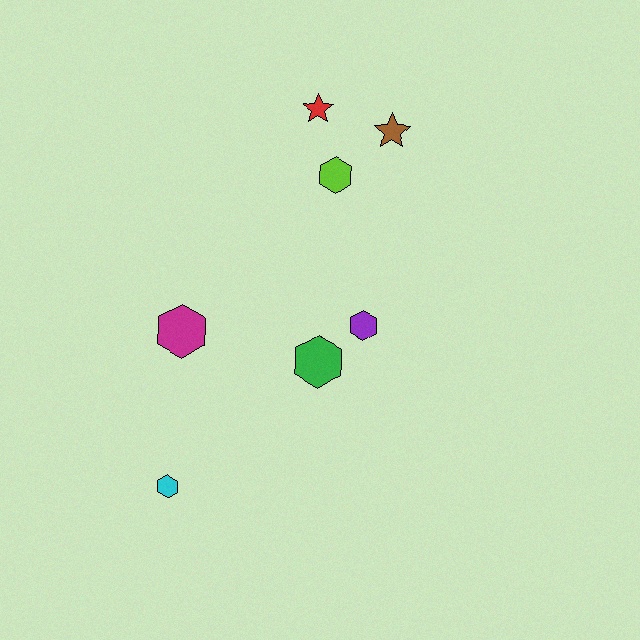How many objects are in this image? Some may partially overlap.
There are 7 objects.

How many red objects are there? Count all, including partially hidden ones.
There is 1 red object.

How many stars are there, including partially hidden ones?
There are 2 stars.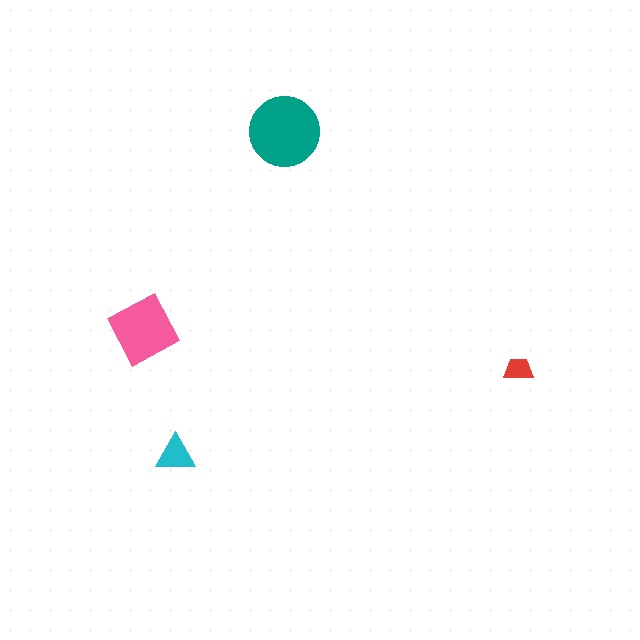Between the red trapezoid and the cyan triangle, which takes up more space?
The cyan triangle.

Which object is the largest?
The teal circle.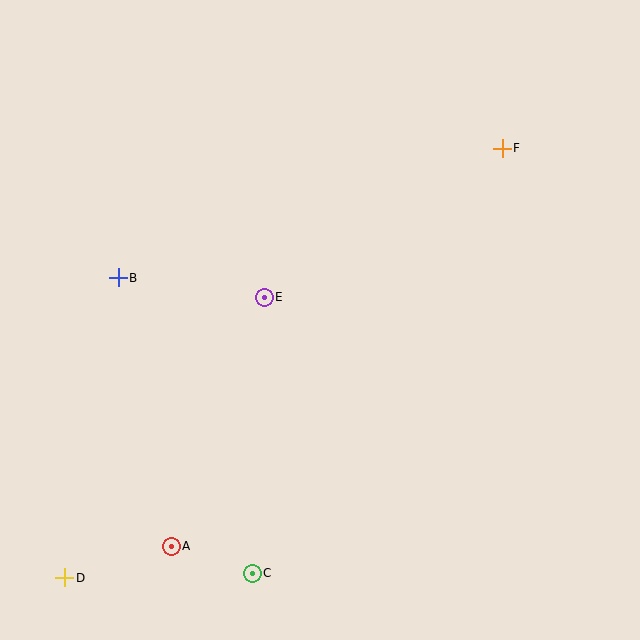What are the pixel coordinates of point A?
Point A is at (171, 546).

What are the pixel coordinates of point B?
Point B is at (118, 278).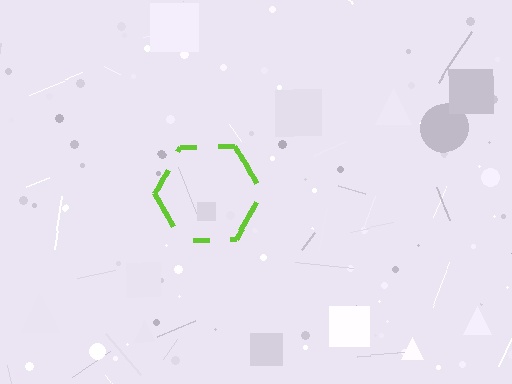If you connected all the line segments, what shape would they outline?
They would outline a hexagon.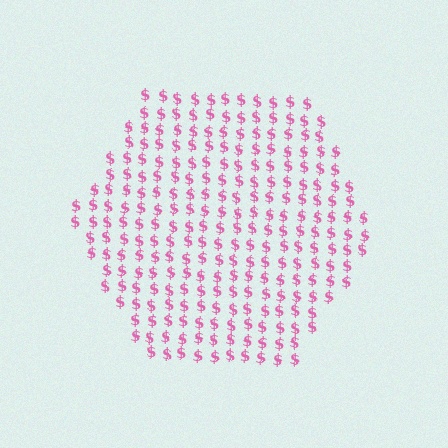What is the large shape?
The large shape is a hexagon.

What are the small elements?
The small elements are dollar signs.